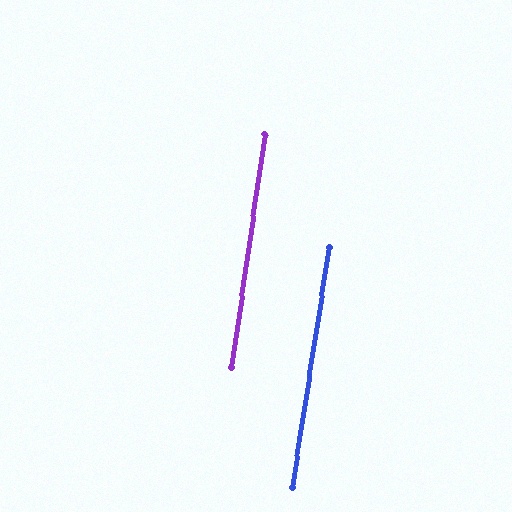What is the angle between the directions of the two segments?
Approximately 1 degree.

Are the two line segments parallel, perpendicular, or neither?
Parallel — their directions differ by only 0.9°.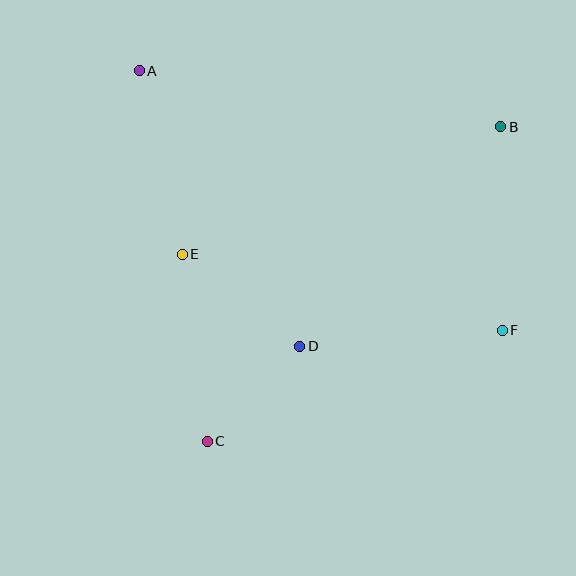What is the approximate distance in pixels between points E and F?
The distance between E and F is approximately 329 pixels.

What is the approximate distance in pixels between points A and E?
The distance between A and E is approximately 189 pixels.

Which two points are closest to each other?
Points C and D are closest to each other.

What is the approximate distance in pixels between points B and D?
The distance between B and D is approximately 298 pixels.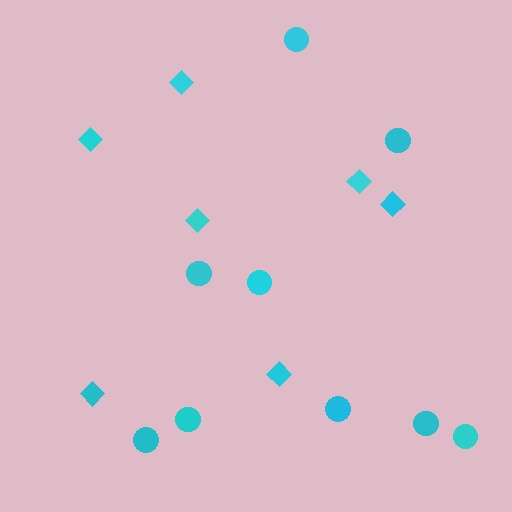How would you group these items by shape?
There are 2 groups: one group of diamonds (7) and one group of circles (9).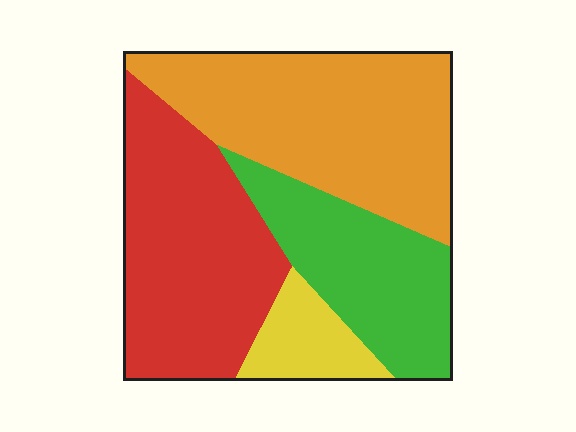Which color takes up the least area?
Yellow, at roughly 10%.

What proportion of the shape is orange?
Orange takes up about three eighths (3/8) of the shape.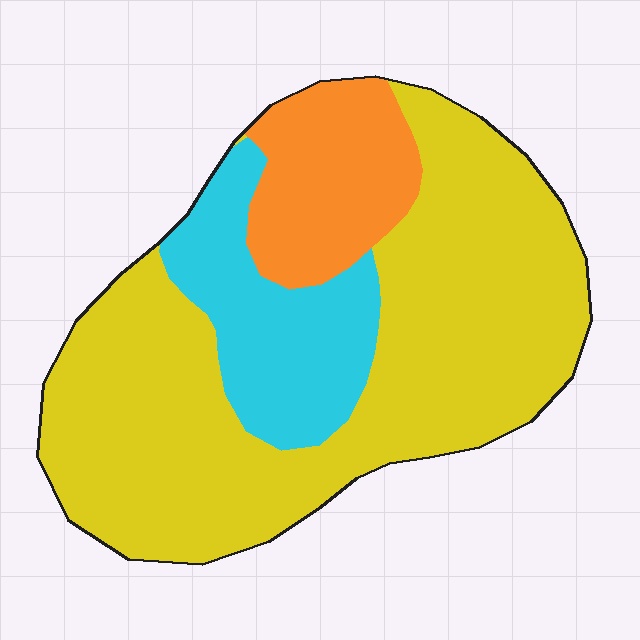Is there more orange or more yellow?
Yellow.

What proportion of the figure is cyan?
Cyan covers about 20% of the figure.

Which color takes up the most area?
Yellow, at roughly 65%.